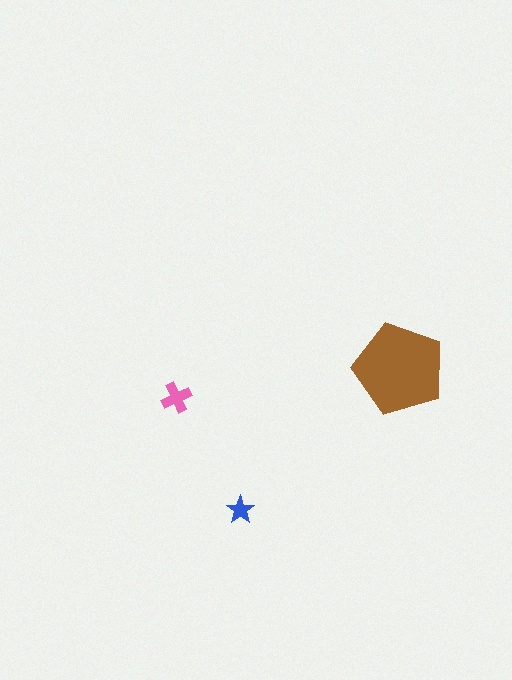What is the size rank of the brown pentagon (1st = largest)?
1st.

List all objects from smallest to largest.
The blue star, the pink cross, the brown pentagon.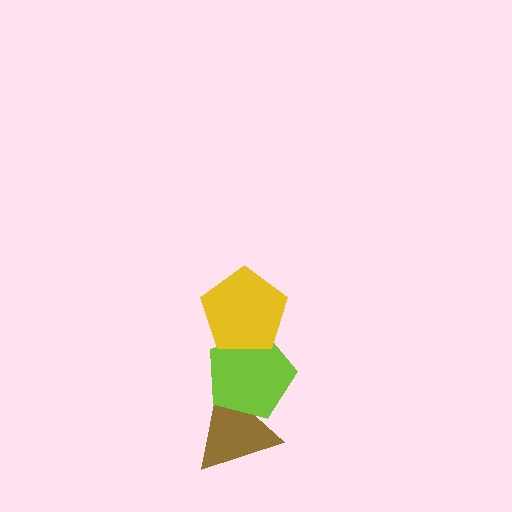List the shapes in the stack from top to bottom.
From top to bottom: the yellow pentagon, the lime pentagon, the brown triangle.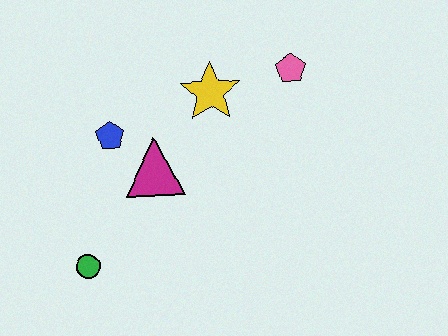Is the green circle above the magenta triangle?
No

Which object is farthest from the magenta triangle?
The pink pentagon is farthest from the magenta triangle.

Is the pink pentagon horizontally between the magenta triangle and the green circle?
No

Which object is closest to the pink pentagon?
The yellow star is closest to the pink pentagon.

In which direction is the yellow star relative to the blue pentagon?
The yellow star is to the right of the blue pentagon.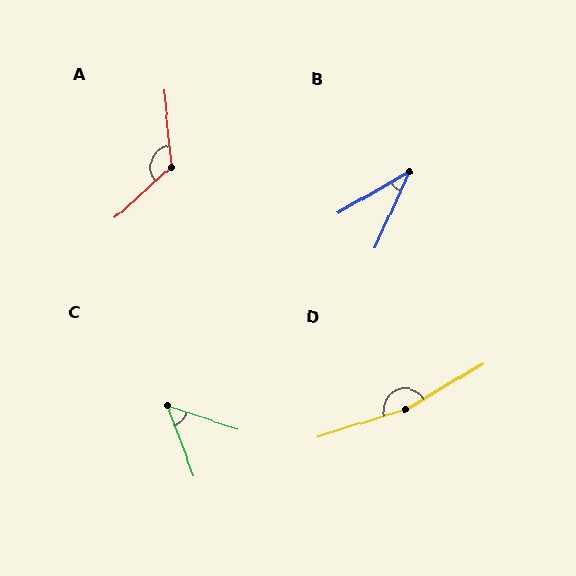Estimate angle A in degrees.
Approximately 126 degrees.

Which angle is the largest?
D, at approximately 167 degrees.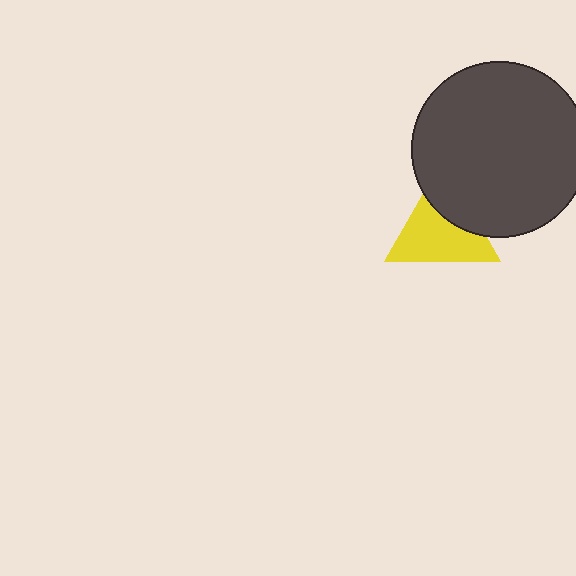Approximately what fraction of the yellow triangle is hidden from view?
Roughly 33% of the yellow triangle is hidden behind the dark gray circle.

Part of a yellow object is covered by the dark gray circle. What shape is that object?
It is a triangle.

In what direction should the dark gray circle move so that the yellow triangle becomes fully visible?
The dark gray circle should move toward the upper-right. That is the shortest direction to clear the overlap and leave the yellow triangle fully visible.